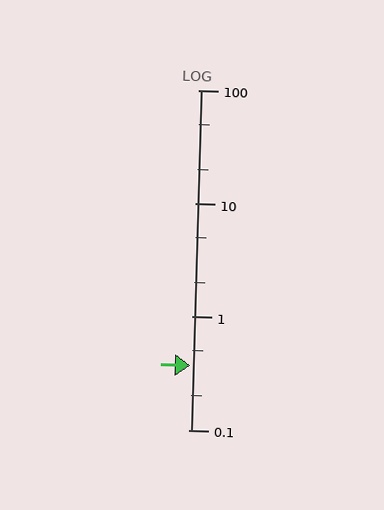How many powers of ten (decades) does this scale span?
The scale spans 3 decades, from 0.1 to 100.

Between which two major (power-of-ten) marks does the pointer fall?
The pointer is between 0.1 and 1.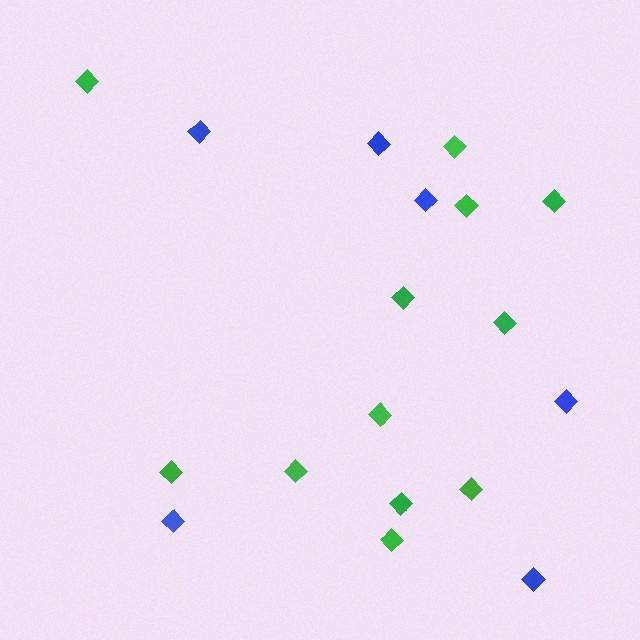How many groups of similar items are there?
There are 2 groups: one group of blue diamonds (6) and one group of green diamonds (12).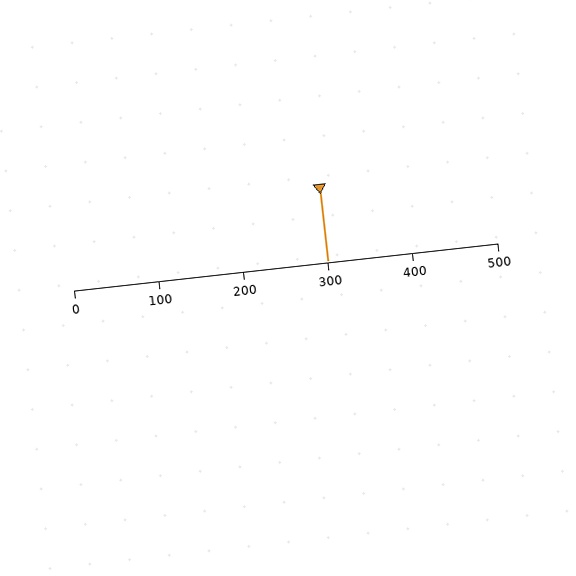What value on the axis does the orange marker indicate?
The marker indicates approximately 300.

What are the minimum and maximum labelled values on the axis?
The axis runs from 0 to 500.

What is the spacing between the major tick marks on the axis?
The major ticks are spaced 100 apart.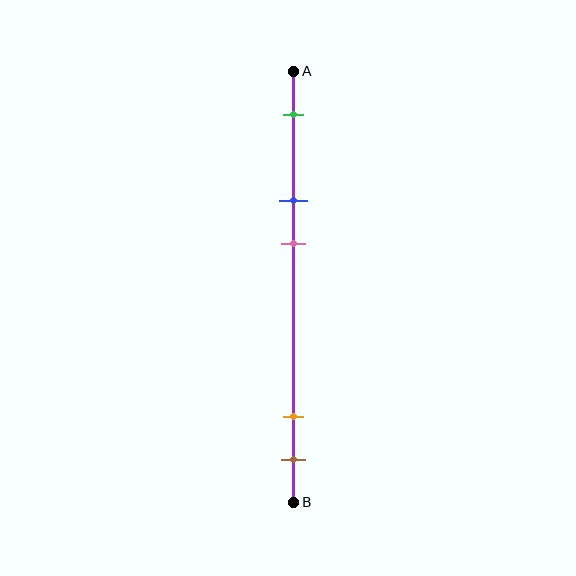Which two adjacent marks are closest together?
The orange and brown marks are the closest adjacent pair.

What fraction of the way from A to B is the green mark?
The green mark is approximately 10% (0.1) of the way from A to B.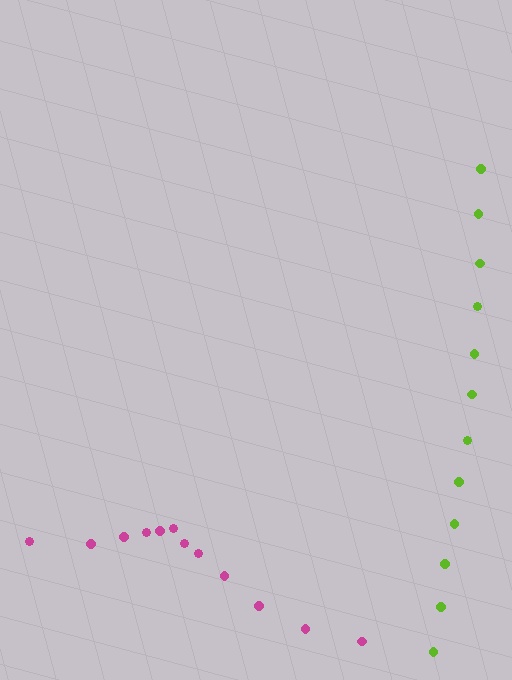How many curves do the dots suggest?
There are 2 distinct paths.